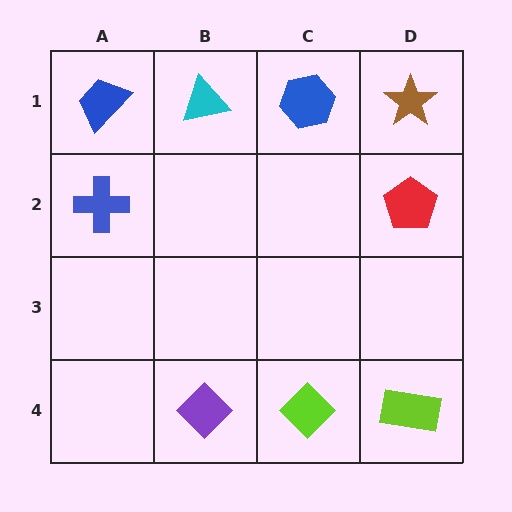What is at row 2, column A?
A blue cross.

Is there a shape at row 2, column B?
No, that cell is empty.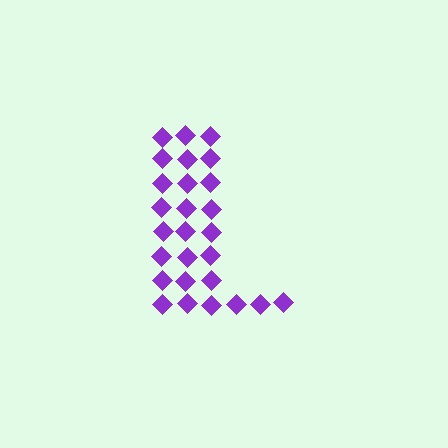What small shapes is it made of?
It is made of small diamonds.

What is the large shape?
The large shape is the letter L.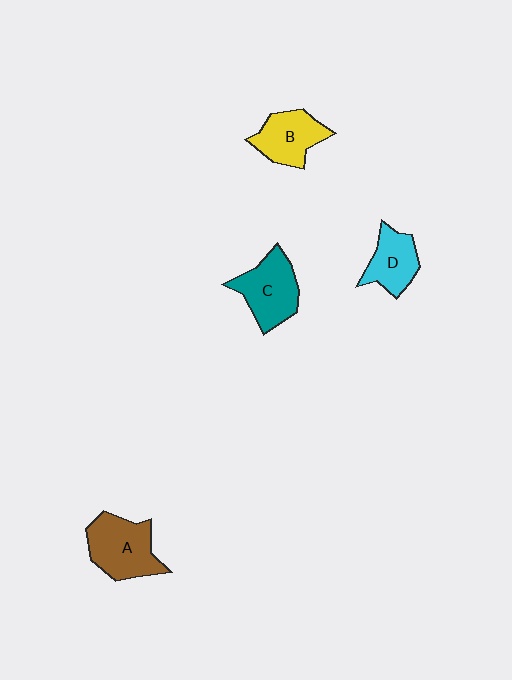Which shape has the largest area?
Shape A (brown).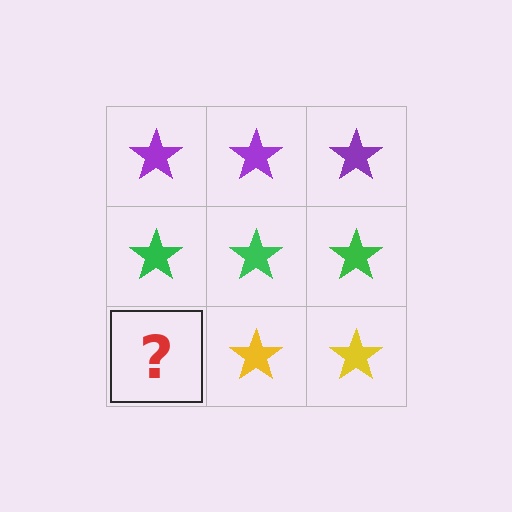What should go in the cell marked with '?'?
The missing cell should contain a yellow star.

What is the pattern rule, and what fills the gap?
The rule is that each row has a consistent color. The gap should be filled with a yellow star.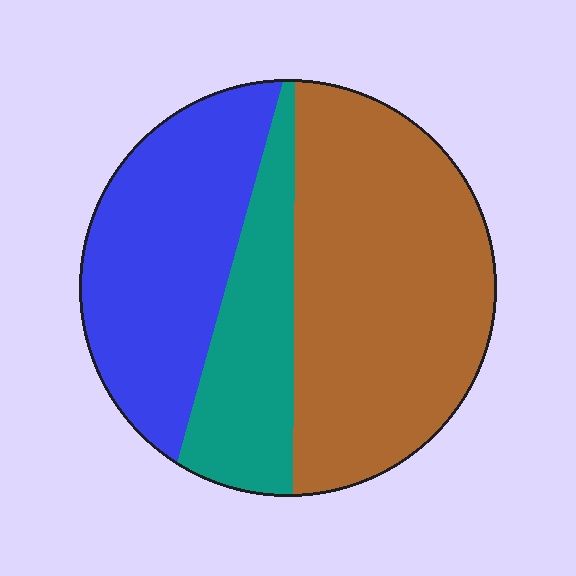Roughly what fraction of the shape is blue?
Blue covers roughly 30% of the shape.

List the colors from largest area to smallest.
From largest to smallest: brown, blue, teal.